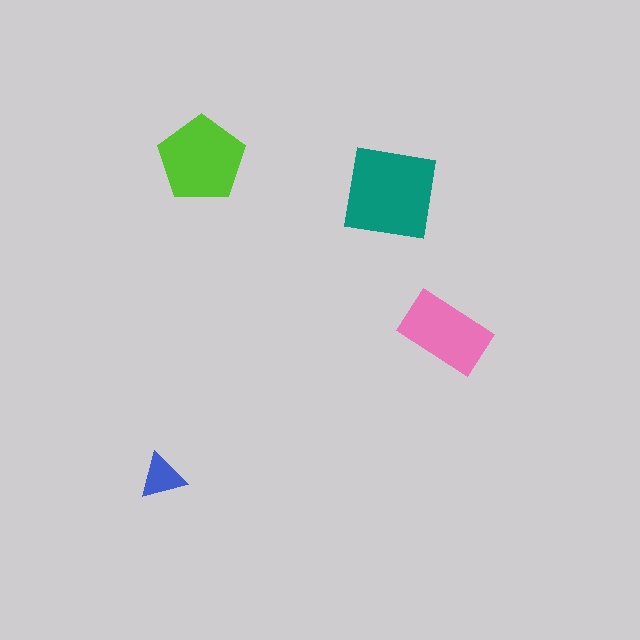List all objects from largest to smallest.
The teal square, the lime pentagon, the pink rectangle, the blue triangle.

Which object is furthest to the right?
The pink rectangle is rightmost.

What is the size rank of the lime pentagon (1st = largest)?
2nd.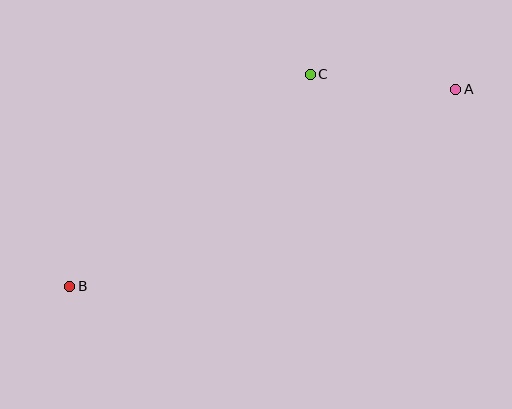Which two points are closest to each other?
Points A and C are closest to each other.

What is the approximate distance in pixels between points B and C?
The distance between B and C is approximately 321 pixels.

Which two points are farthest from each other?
Points A and B are farthest from each other.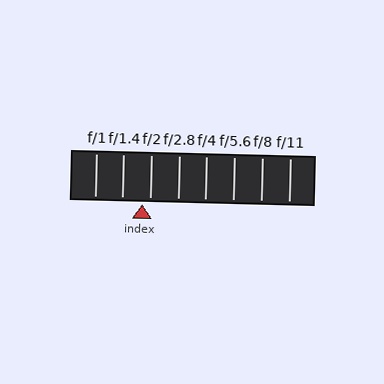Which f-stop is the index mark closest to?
The index mark is closest to f/2.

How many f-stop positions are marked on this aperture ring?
There are 8 f-stop positions marked.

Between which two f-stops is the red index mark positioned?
The index mark is between f/1.4 and f/2.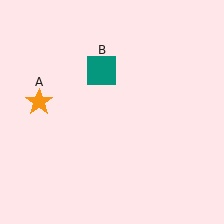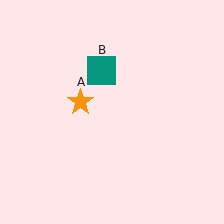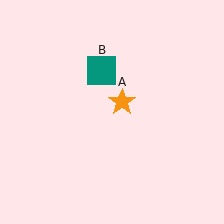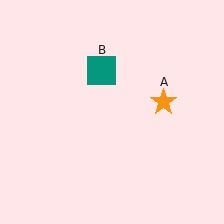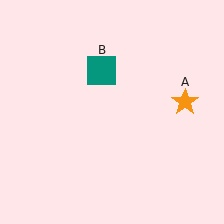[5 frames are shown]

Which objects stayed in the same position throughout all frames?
Teal square (object B) remained stationary.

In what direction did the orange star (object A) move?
The orange star (object A) moved right.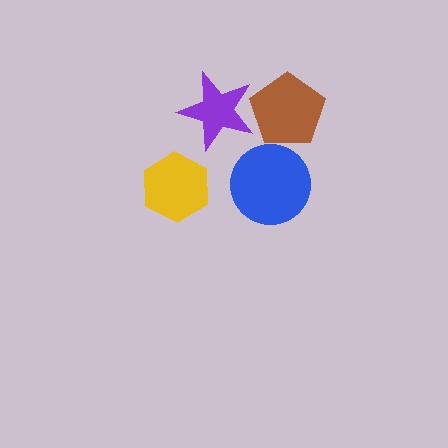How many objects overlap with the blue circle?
0 objects overlap with the blue circle.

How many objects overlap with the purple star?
1 object overlaps with the purple star.